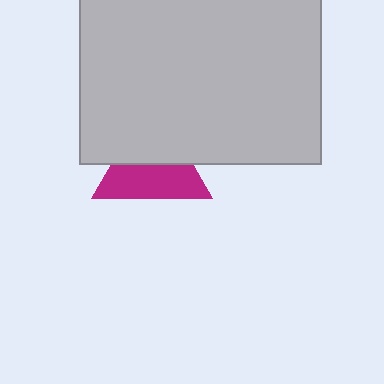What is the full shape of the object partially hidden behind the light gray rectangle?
The partially hidden object is a magenta triangle.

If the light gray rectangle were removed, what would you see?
You would see the complete magenta triangle.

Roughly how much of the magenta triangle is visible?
About half of it is visible (roughly 54%).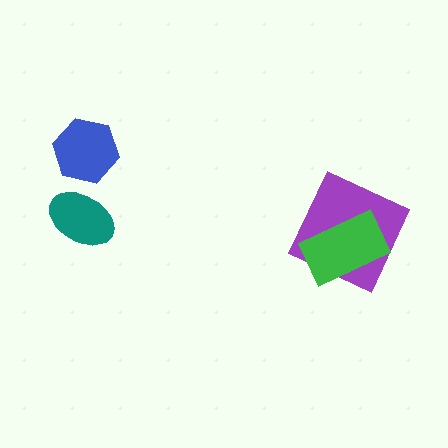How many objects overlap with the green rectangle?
1 object overlaps with the green rectangle.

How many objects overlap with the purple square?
1 object overlaps with the purple square.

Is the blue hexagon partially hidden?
No, no other shape covers it.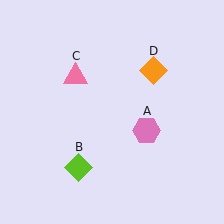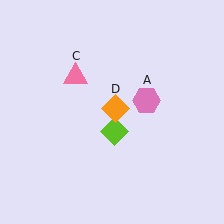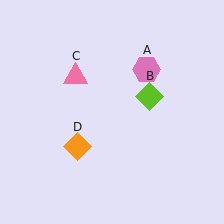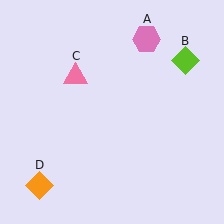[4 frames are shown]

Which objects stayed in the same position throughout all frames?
Pink triangle (object C) remained stationary.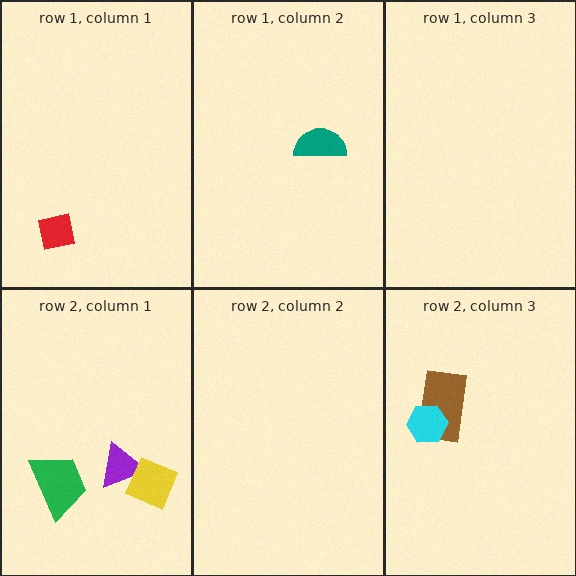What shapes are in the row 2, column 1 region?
The green trapezoid, the purple triangle, the yellow square.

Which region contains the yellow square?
The row 2, column 1 region.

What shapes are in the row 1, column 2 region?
The teal semicircle.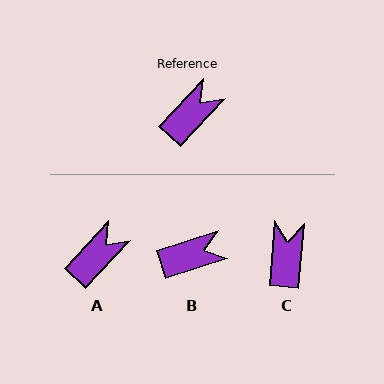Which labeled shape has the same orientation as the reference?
A.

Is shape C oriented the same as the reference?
No, it is off by about 38 degrees.